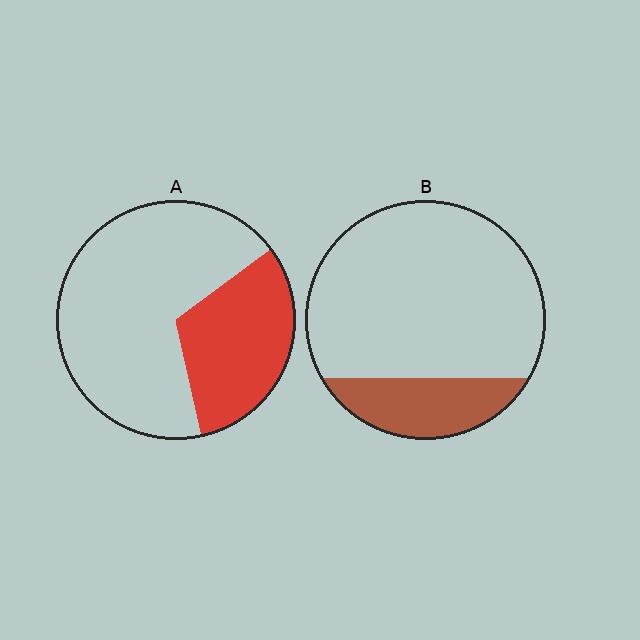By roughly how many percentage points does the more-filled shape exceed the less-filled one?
By roughly 10 percentage points (A over B).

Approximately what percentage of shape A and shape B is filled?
A is approximately 30% and B is approximately 20%.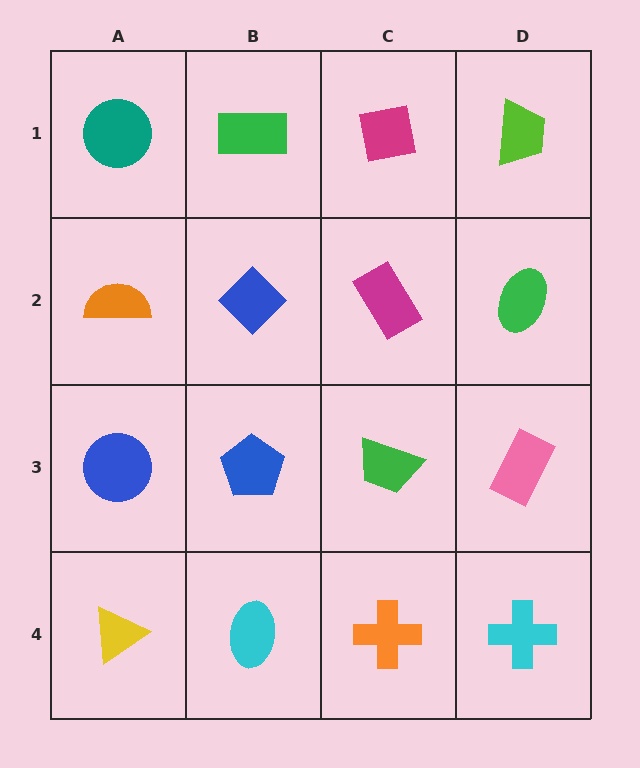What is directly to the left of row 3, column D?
A green trapezoid.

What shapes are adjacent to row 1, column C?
A magenta rectangle (row 2, column C), a green rectangle (row 1, column B), a lime trapezoid (row 1, column D).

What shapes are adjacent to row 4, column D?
A pink rectangle (row 3, column D), an orange cross (row 4, column C).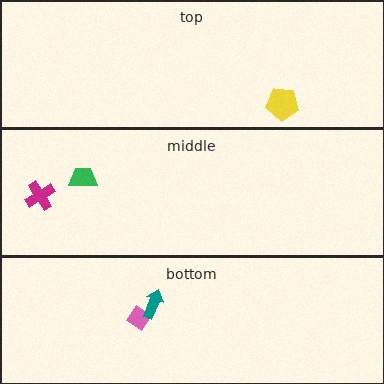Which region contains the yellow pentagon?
The top region.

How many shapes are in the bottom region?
2.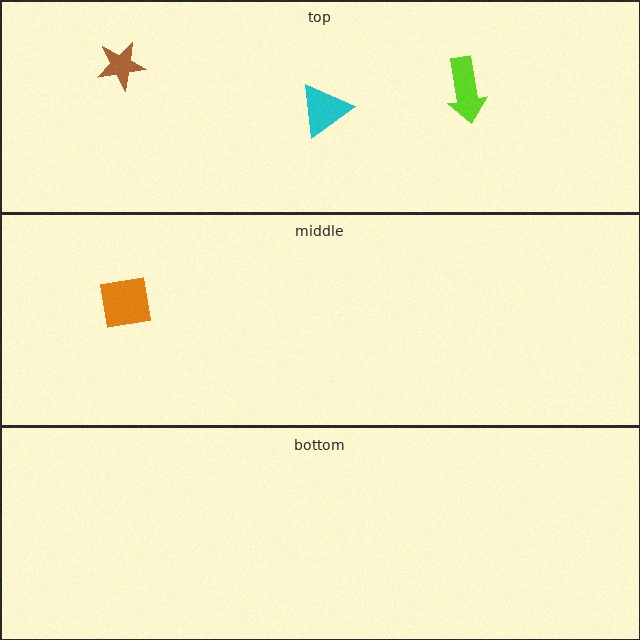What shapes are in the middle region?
The orange square.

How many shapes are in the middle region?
1.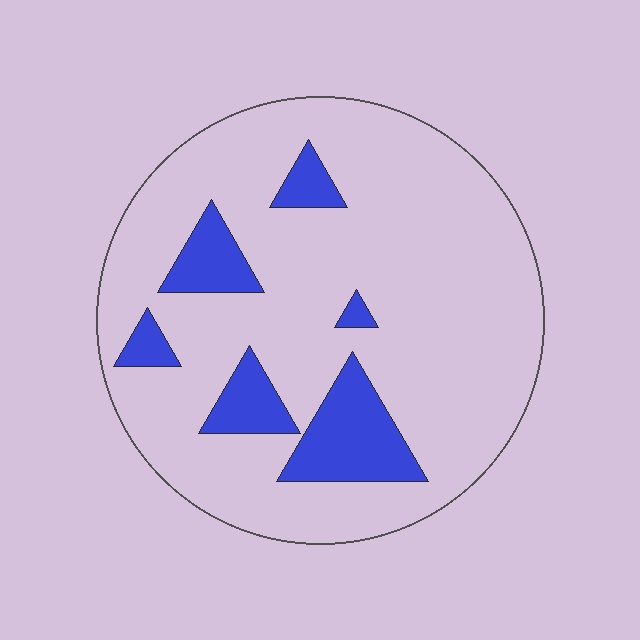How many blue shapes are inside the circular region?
6.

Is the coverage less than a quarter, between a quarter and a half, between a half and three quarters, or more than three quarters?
Less than a quarter.